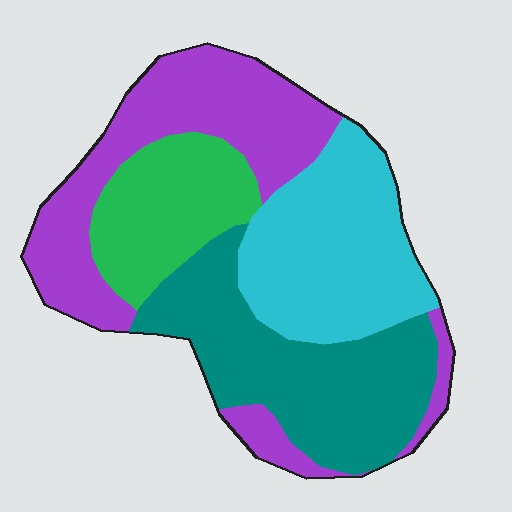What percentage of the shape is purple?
Purple covers around 30% of the shape.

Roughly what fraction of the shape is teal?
Teal takes up about one quarter (1/4) of the shape.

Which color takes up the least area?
Green, at roughly 15%.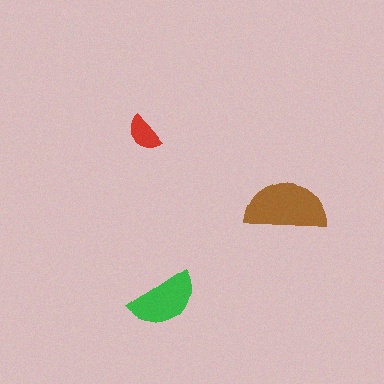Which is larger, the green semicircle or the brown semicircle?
The brown one.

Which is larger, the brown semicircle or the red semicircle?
The brown one.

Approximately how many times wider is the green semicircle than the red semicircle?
About 2 times wider.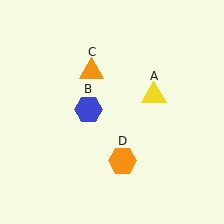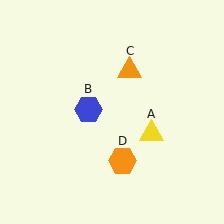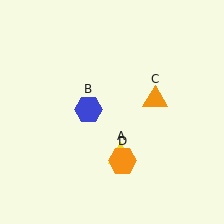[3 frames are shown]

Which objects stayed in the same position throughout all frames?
Blue hexagon (object B) and orange hexagon (object D) remained stationary.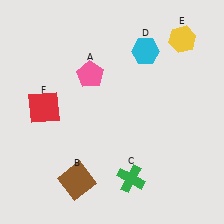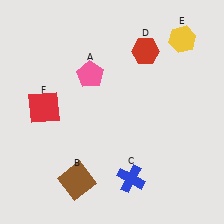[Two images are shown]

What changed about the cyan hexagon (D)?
In Image 1, D is cyan. In Image 2, it changed to red.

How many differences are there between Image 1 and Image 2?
There are 2 differences between the two images.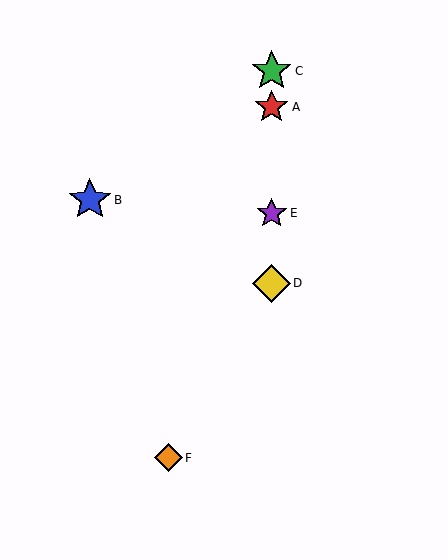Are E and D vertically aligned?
Yes, both are at x≈272.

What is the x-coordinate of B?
Object B is at x≈90.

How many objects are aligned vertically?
4 objects (A, C, D, E) are aligned vertically.